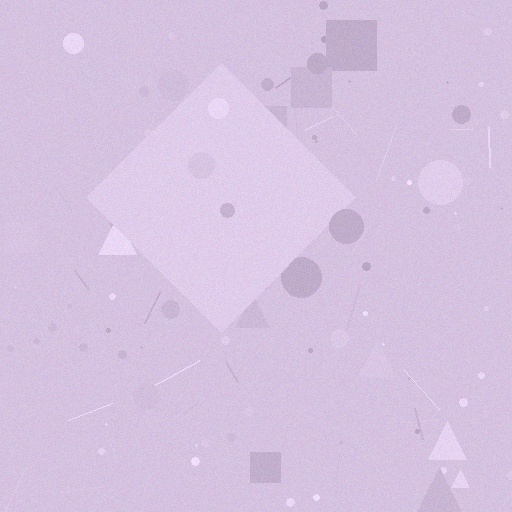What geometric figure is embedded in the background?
A diamond is embedded in the background.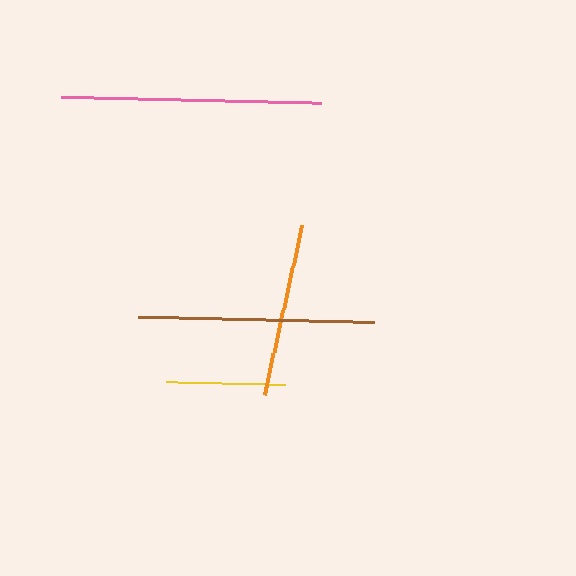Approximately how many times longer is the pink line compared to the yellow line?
The pink line is approximately 2.2 times the length of the yellow line.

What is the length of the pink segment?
The pink segment is approximately 260 pixels long.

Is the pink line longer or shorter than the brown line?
The pink line is longer than the brown line.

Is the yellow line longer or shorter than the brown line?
The brown line is longer than the yellow line.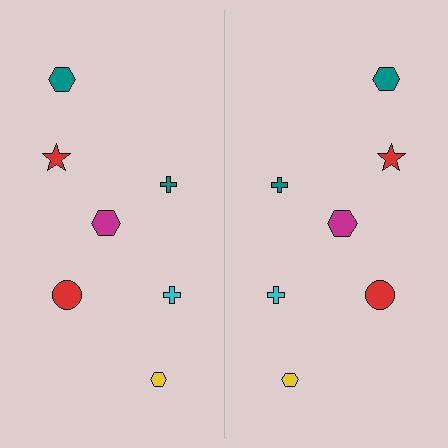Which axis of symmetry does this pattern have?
The pattern has a vertical axis of symmetry running through the center of the image.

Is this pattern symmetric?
Yes, this pattern has bilateral (reflection) symmetry.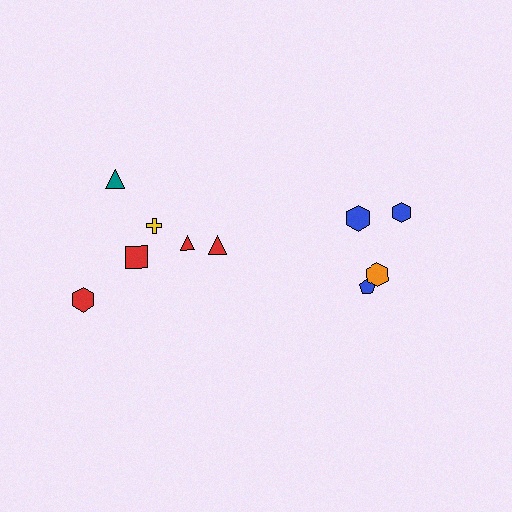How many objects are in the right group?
There are 4 objects.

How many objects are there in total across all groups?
There are 10 objects.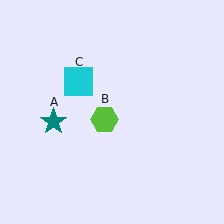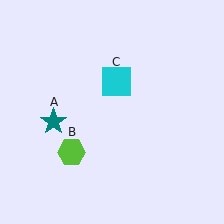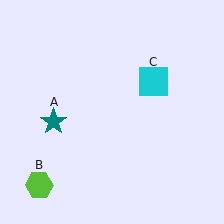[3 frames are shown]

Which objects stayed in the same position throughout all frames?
Teal star (object A) remained stationary.